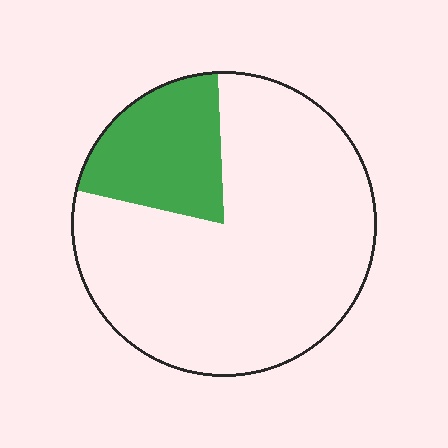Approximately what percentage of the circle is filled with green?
Approximately 20%.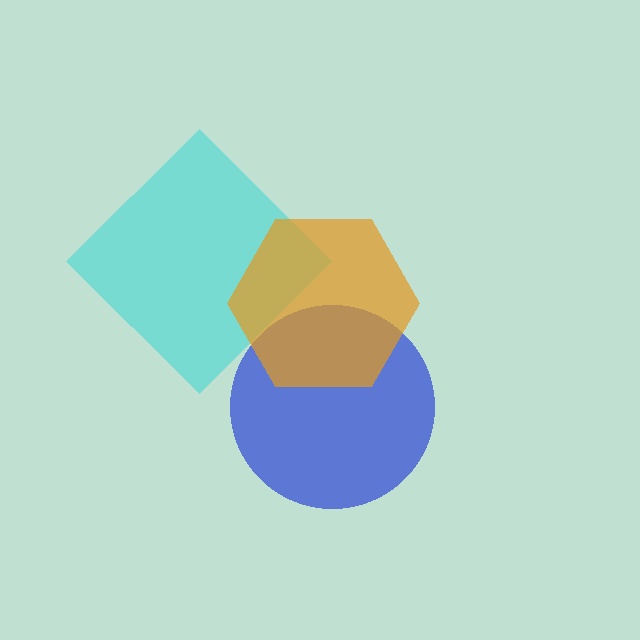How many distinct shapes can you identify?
There are 3 distinct shapes: a blue circle, a cyan diamond, an orange hexagon.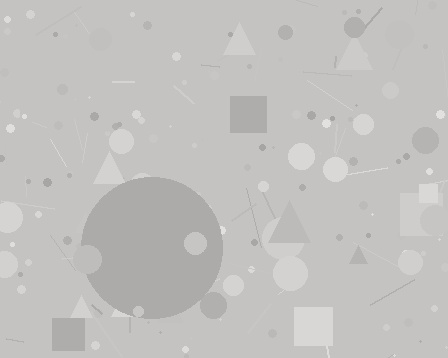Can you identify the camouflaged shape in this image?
The camouflaged shape is a circle.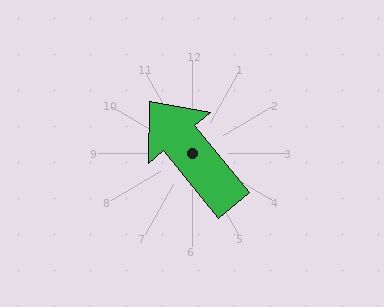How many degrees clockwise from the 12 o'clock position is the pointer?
Approximately 321 degrees.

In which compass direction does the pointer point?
Northwest.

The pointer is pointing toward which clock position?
Roughly 11 o'clock.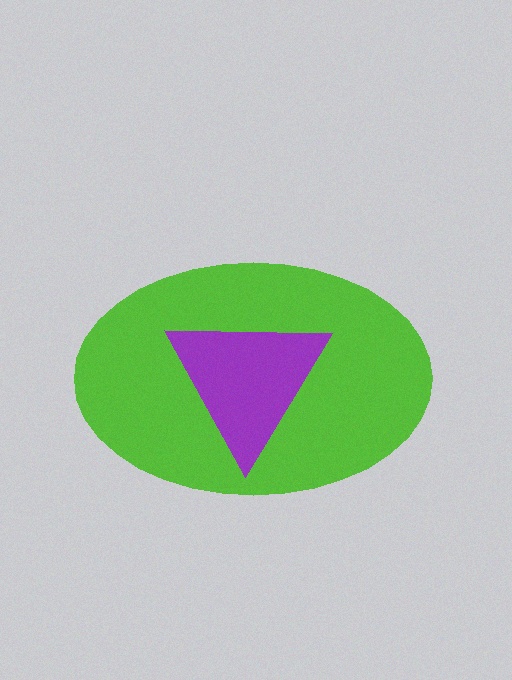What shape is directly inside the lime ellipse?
The purple triangle.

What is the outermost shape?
The lime ellipse.